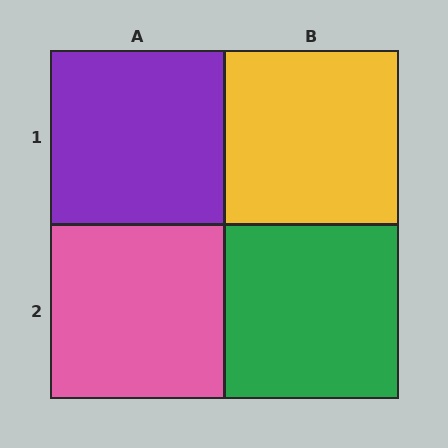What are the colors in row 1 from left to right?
Purple, yellow.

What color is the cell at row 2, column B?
Green.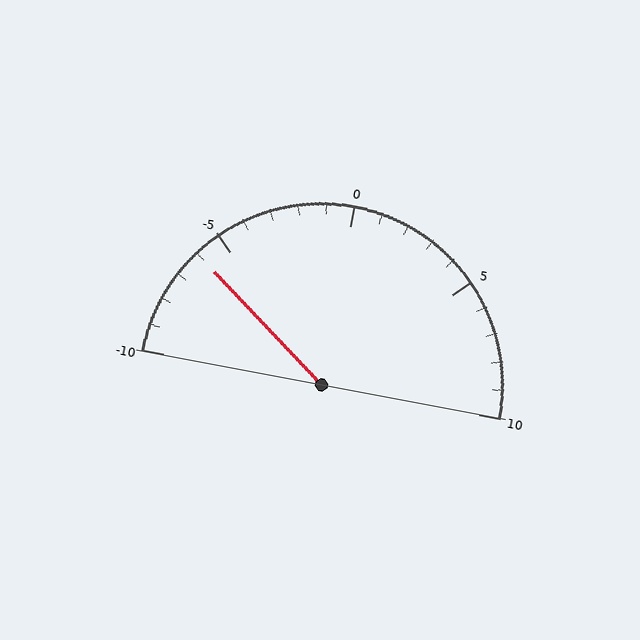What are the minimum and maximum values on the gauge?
The gauge ranges from -10 to 10.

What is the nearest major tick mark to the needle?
The nearest major tick mark is -5.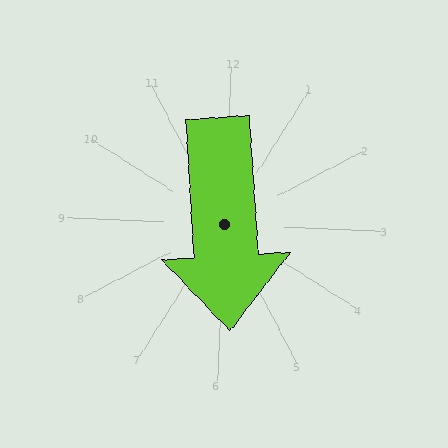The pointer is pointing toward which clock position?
Roughly 6 o'clock.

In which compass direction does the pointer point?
South.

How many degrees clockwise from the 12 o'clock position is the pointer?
Approximately 174 degrees.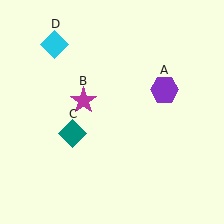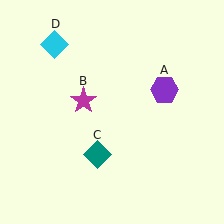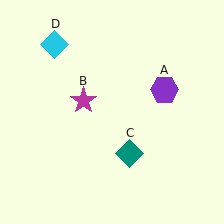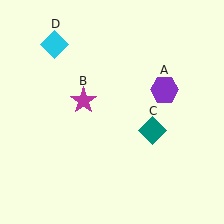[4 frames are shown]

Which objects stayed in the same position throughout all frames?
Purple hexagon (object A) and magenta star (object B) and cyan diamond (object D) remained stationary.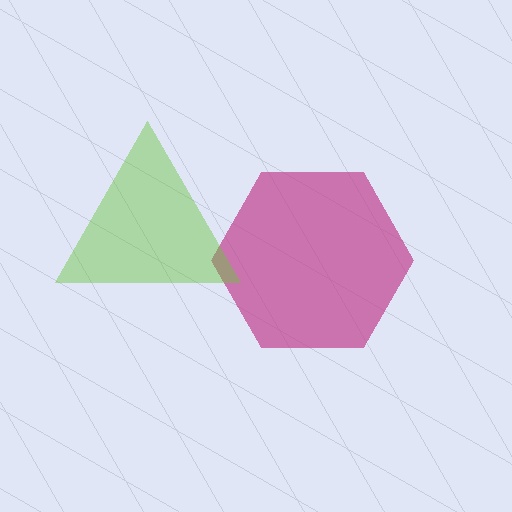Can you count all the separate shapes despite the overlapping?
Yes, there are 2 separate shapes.